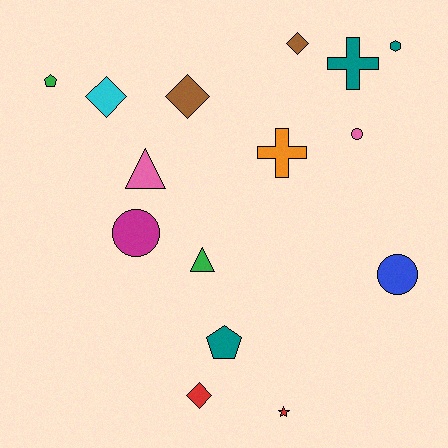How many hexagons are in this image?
There is 1 hexagon.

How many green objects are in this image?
There are 2 green objects.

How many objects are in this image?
There are 15 objects.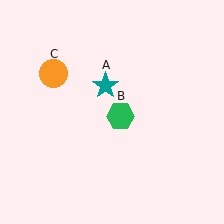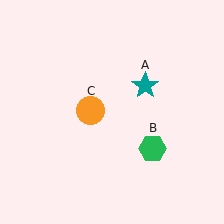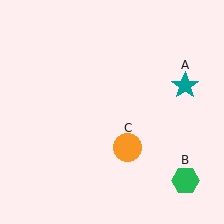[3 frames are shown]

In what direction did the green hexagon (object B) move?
The green hexagon (object B) moved down and to the right.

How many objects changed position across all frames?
3 objects changed position: teal star (object A), green hexagon (object B), orange circle (object C).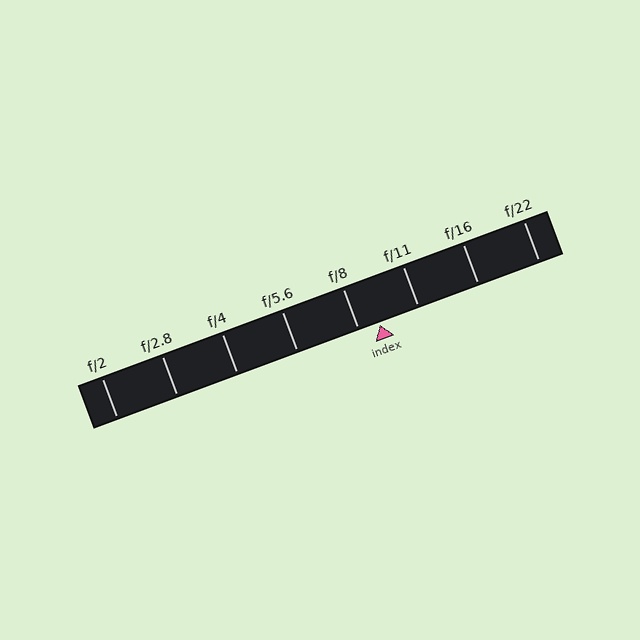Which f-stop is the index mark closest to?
The index mark is closest to f/8.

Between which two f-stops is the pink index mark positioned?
The index mark is between f/8 and f/11.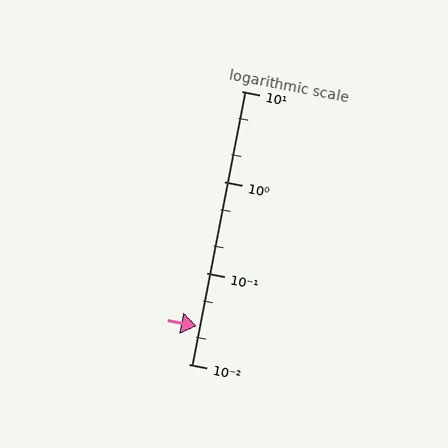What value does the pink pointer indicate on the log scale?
The pointer indicates approximately 0.026.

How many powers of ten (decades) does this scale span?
The scale spans 3 decades, from 0.01 to 10.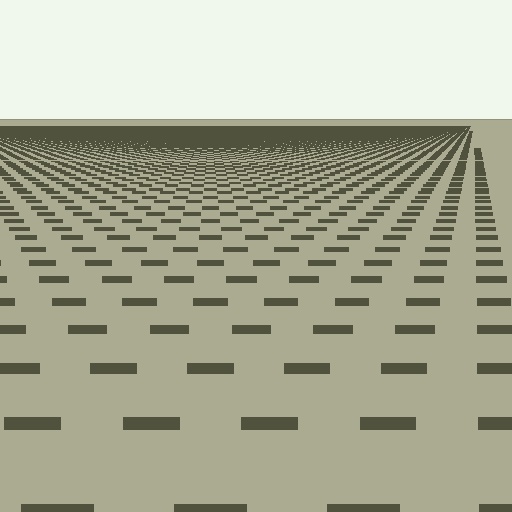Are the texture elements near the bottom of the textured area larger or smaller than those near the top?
Larger. Near the bottom, elements are closer to the viewer and appear at a bigger on-screen size.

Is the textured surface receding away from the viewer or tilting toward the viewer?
The surface is receding away from the viewer. Texture elements get smaller and denser toward the top.